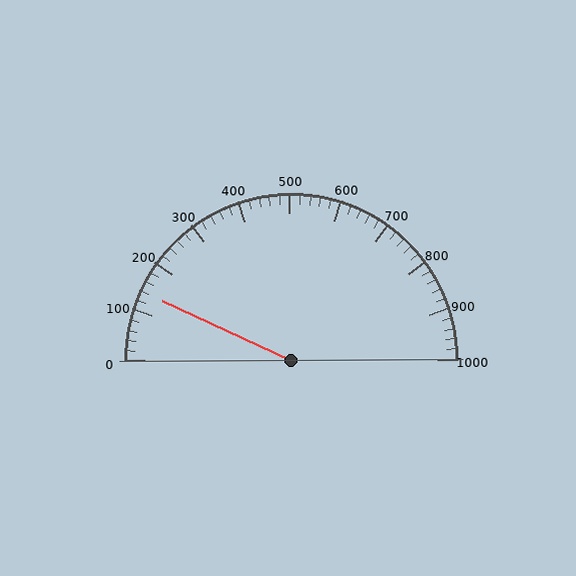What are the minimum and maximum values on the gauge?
The gauge ranges from 0 to 1000.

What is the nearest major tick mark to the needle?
The nearest major tick mark is 100.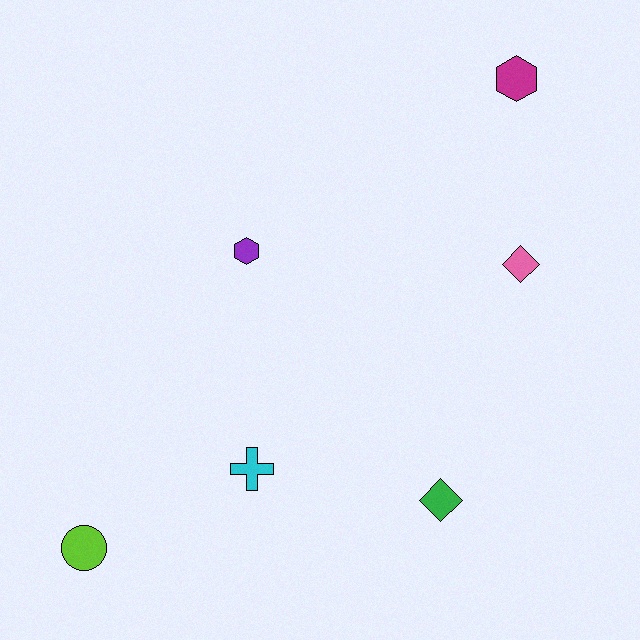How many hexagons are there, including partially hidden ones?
There are 2 hexagons.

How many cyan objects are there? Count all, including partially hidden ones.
There is 1 cyan object.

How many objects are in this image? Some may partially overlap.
There are 6 objects.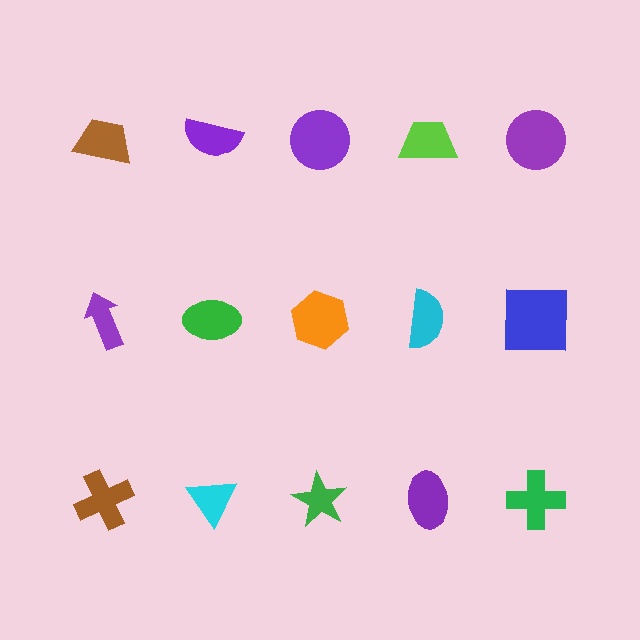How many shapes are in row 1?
5 shapes.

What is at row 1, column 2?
A purple semicircle.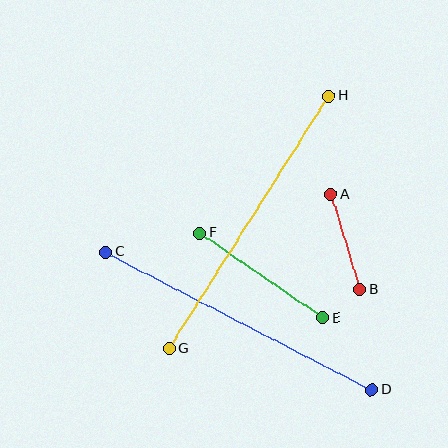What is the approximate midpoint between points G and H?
The midpoint is at approximately (249, 222) pixels.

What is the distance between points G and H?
The distance is approximately 299 pixels.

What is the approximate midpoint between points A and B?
The midpoint is at approximately (345, 242) pixels.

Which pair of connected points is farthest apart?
Points C and D are farthest apart.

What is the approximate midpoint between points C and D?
The midpoint is at approximately (239, 321) pixels.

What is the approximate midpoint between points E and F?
The midpoint is at approximately (262, 276) pixels.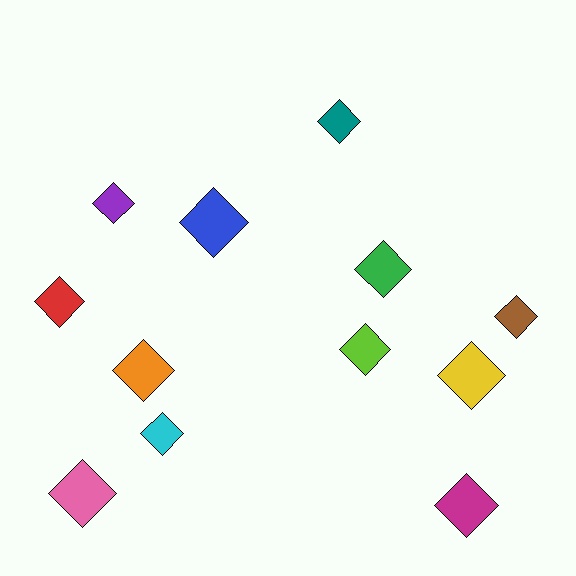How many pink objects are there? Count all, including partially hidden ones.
There is 1 pink object.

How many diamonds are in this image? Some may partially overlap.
There are 12 diamonds.